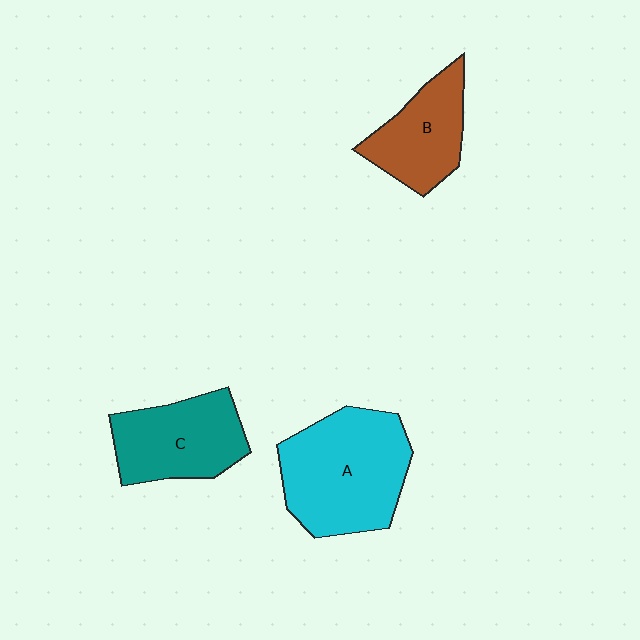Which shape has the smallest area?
Shape B (brown).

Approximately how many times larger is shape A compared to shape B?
Approximately 1.7 times.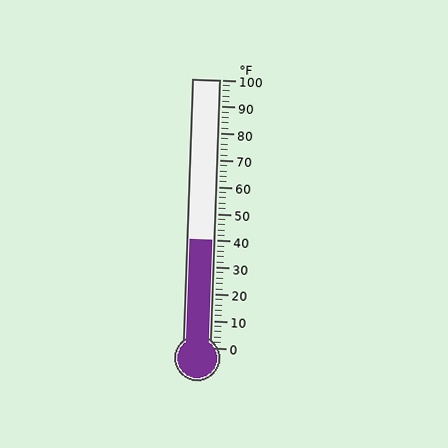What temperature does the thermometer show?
The thermometer shows approximately 40°F.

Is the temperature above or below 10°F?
The temperature is above 10°F.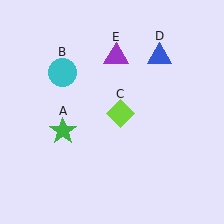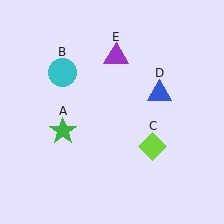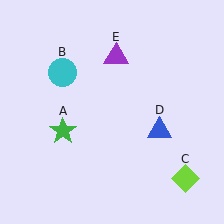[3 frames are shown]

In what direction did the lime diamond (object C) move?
The lime diamond (object C) moved down and to the right.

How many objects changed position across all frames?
2 objects changed position: lime diamond (object C), blue triangle (object D).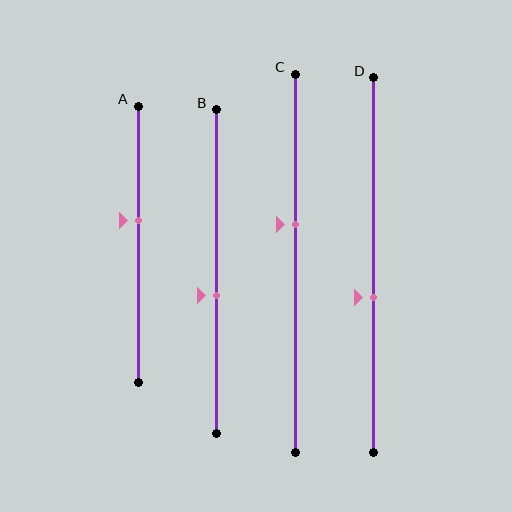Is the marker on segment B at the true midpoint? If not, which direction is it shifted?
No, the marker on segment B is shifted downward by about 8% of the segment length.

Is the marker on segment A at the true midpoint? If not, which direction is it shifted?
No, the marker on segment A is shifted upward by about 9% of the segment length.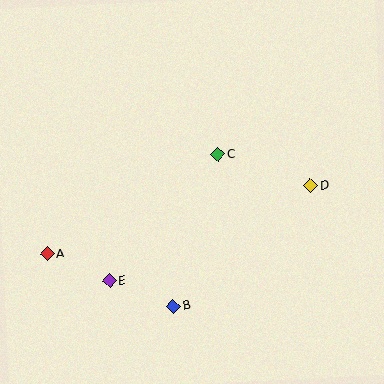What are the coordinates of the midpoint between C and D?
The midpoint between C and D is at (264, 170).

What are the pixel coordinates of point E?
Point E is at (109, 281).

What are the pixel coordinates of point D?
Point D is at (311, 186).